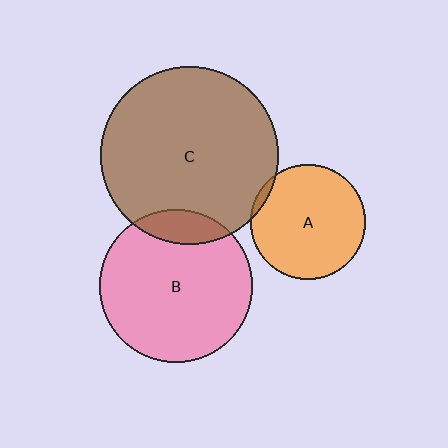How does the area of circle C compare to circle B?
Approximately 1.4 times.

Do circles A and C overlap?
Yes.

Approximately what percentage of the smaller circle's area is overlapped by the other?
Approximately 5%.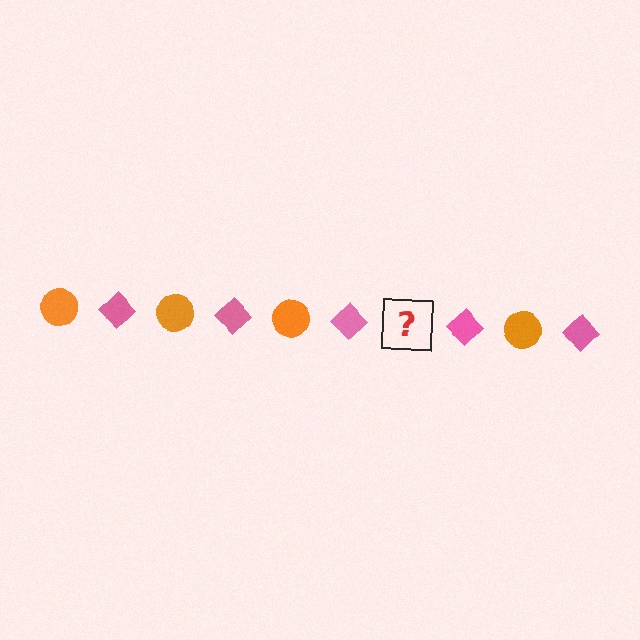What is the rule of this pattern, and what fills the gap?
The rule is that the pattern alternates between orange circle and pink diamond. The gap should be filled with an orange circle.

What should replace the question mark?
The question mark should be replaced with an orange circle.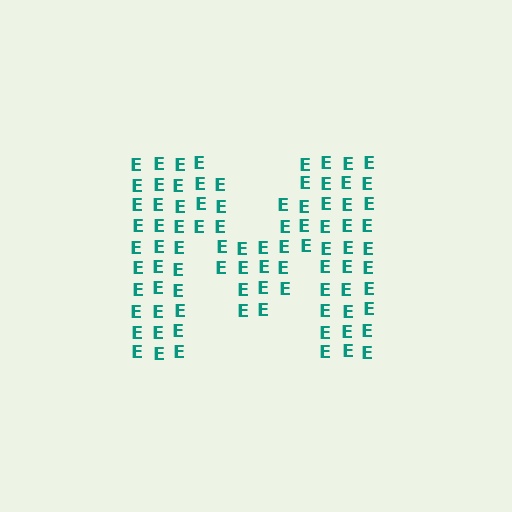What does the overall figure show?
The overall figure shows the letter M.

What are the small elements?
The small elements are letter E's.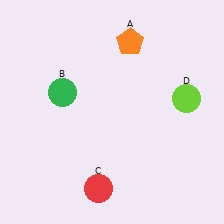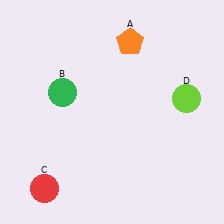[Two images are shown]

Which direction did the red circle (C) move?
The red circle (C) moved left.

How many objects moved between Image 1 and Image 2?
1 object moved between the two images.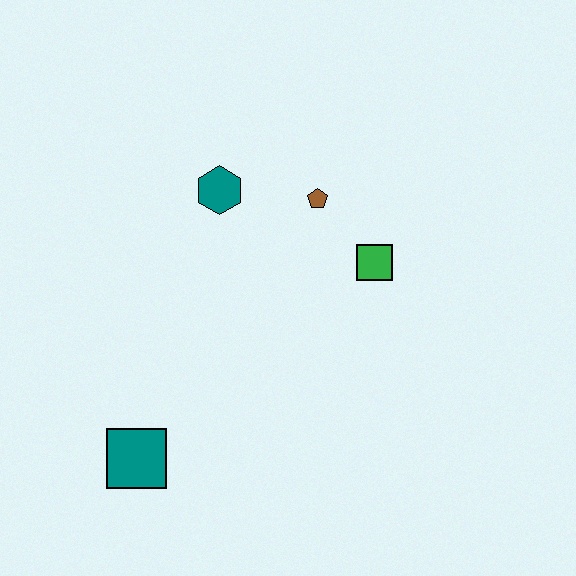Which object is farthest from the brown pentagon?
The teal square is farthest from the brown pentagon.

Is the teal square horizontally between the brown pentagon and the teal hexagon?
No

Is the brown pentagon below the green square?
No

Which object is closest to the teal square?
The teal hexagon is closest to the teal square.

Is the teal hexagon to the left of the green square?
Yes